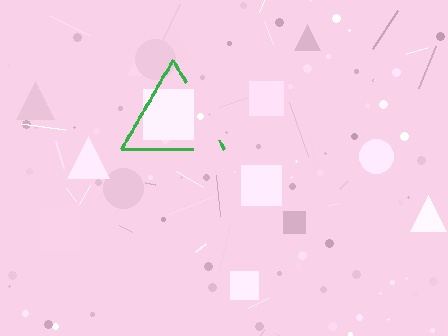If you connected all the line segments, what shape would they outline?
They would outline a triangle.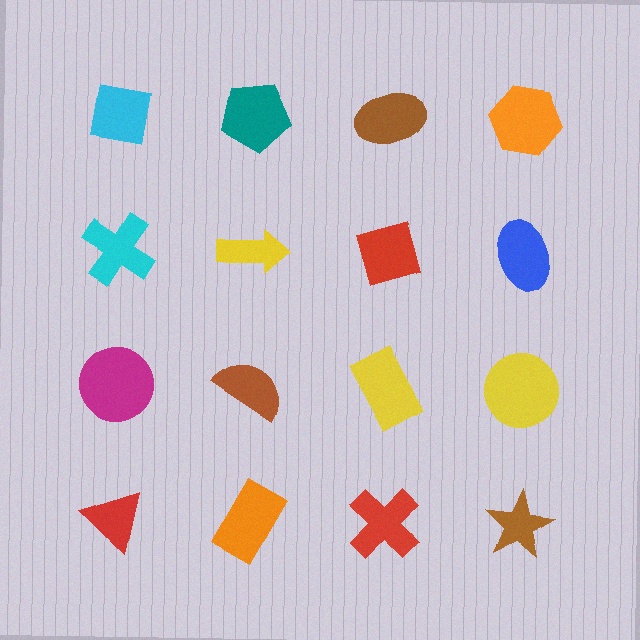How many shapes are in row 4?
4 shapes.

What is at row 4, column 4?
A brown star.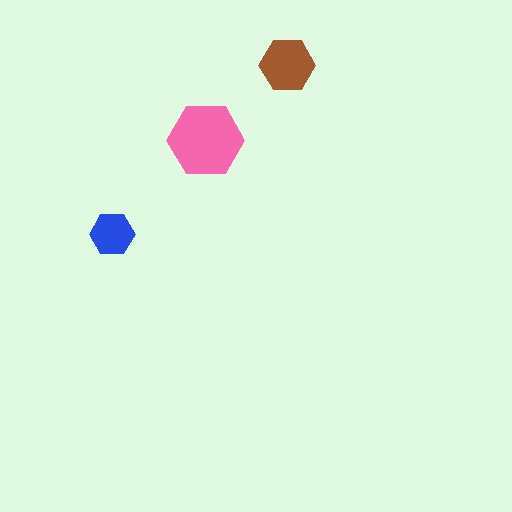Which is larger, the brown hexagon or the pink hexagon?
The pink one.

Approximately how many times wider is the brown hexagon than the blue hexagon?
About 1.5 times wider.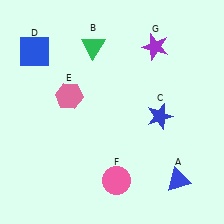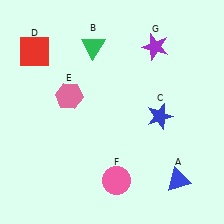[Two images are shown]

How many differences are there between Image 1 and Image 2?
There is 1 difference between the two images.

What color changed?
The square (D) changed from blue in Image 1 to red in Image 2.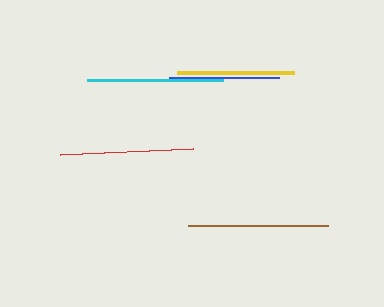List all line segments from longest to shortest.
From longest to shortest: brown, cyan, red, yellow, blue.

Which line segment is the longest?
The brown line is the longest at approximately 140 pixels.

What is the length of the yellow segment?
The yellow segment is approximately 118 pixels long.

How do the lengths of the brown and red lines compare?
The brown and red lines are approximately the same length.